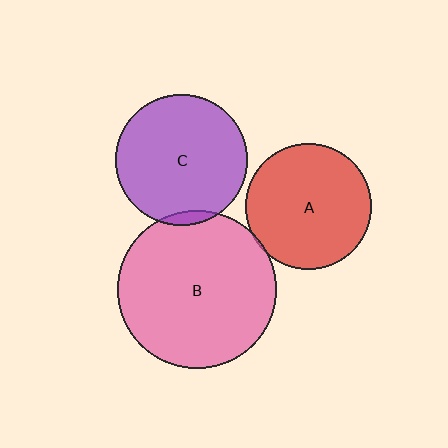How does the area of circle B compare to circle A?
Approximately 1.6 times.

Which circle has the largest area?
Circle B (pink).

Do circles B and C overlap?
Yes.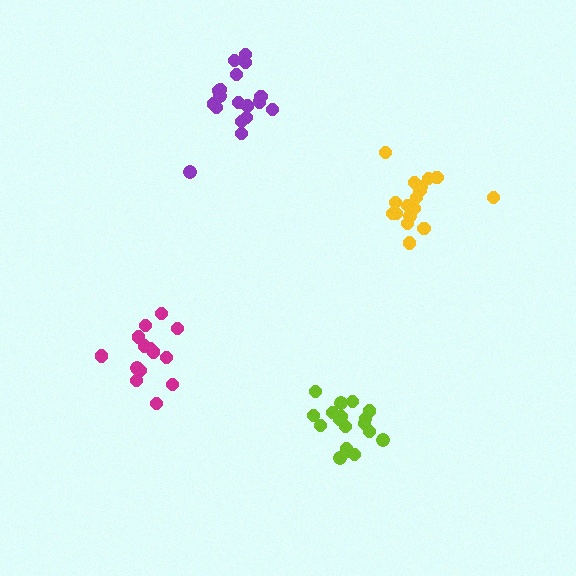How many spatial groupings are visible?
There are 4 spatial groupings.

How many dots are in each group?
Group 1: 17 dots, Group 2: 18 dots, Group 3: 14 dots, Group 4: 18 dots (67 total).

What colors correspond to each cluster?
The clusters are colored: yellow, lime, magenta, purple.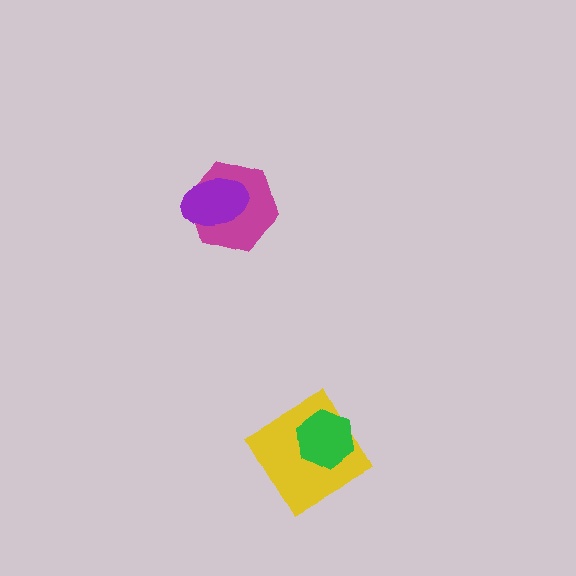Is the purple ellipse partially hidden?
No, no other shape covers it.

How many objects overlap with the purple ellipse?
1 object overlaps with the purple ellipse.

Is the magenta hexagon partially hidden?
Yes, it is partially covered by another shape.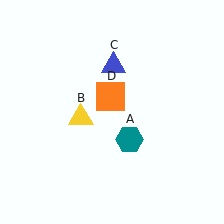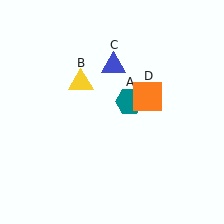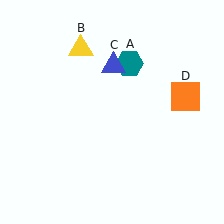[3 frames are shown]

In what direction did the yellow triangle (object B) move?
The yellow triangle (object B) moved up.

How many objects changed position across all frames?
3 objects changed position: teal hexagon (object A), yellow triangle (object B), orange square (object D).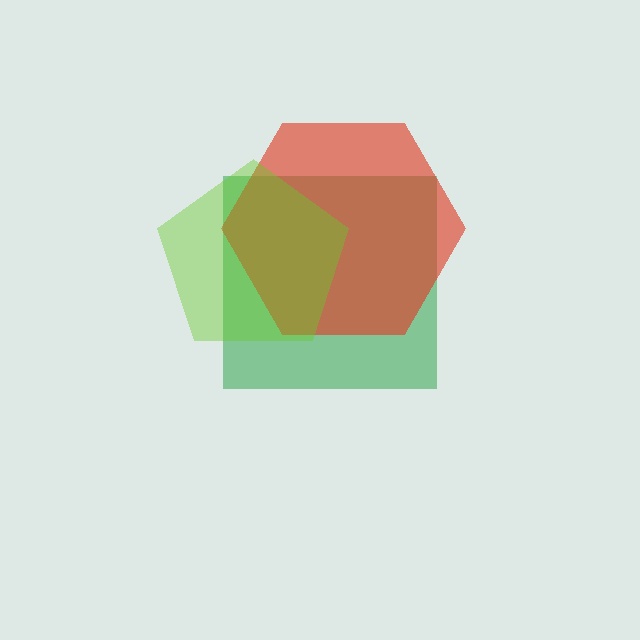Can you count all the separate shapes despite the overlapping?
Yes, there are 3 separate shapes.